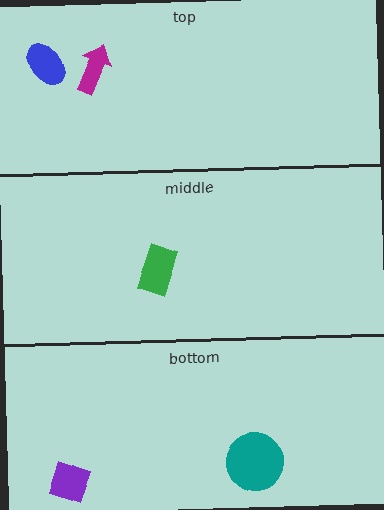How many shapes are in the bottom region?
2.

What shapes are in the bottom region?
The purple diamond, the teal circle.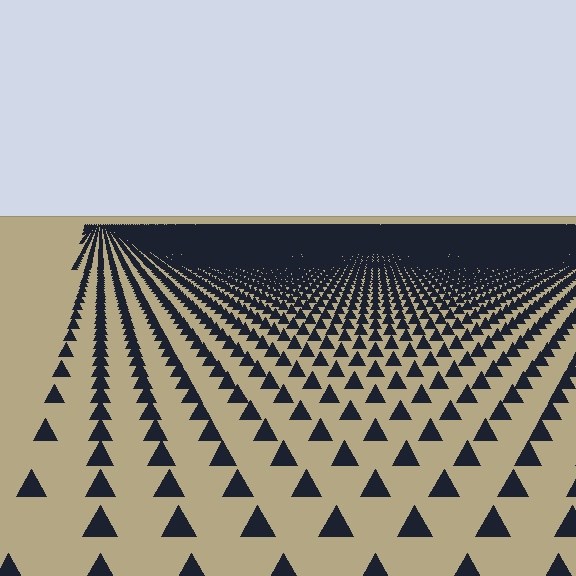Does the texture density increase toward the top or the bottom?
Density increases toward the top.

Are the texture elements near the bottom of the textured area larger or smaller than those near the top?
Larger. Near the bottom, elements are closer to the viewer and appear at a bigger on-screen size.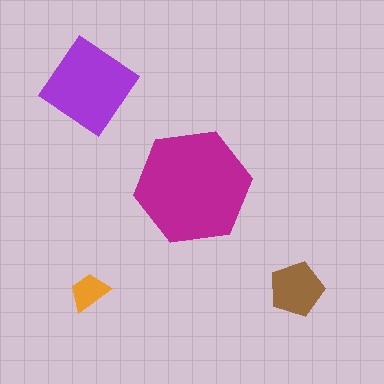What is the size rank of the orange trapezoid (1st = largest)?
4th.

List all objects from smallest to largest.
The orange trapezoid, the brown pentagon, the purple diamond, the magenta hexagon.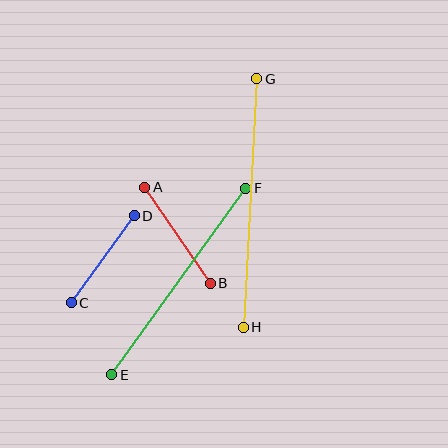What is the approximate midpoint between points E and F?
The midpoint is at approximately (179, 282) pixels.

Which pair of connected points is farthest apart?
Points G and H are farthest apart.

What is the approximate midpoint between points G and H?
The midpoint is at approximately (250, 203) pixels.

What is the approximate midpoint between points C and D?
The midpoint is at approximately (103, 259) pixels.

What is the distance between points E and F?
The distance is approximately 230 pixels.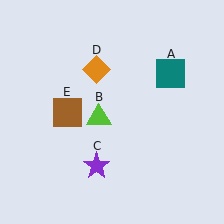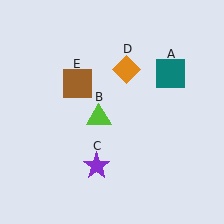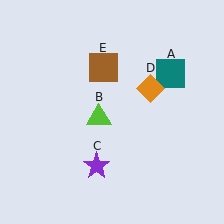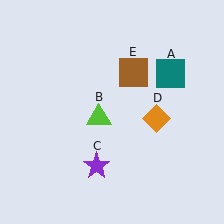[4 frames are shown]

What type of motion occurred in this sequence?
The orange diamond (object D), brown square (object E) rotated clockwise around the center of the scene.